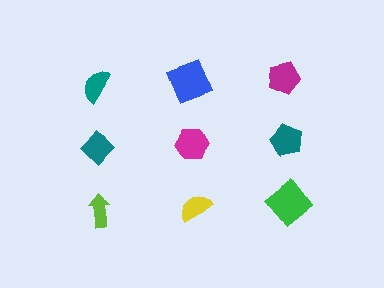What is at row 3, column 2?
A yellow semicircle.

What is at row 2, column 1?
A teal diamond.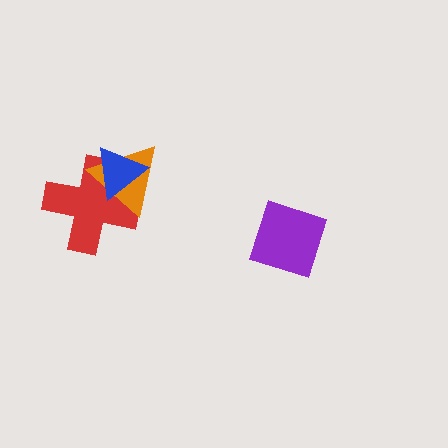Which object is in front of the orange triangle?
The blue triangle is in front of the orange triangle.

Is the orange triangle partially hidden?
Yes, it is partially covered by another shape.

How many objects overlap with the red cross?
2 objects overlap with the red cross.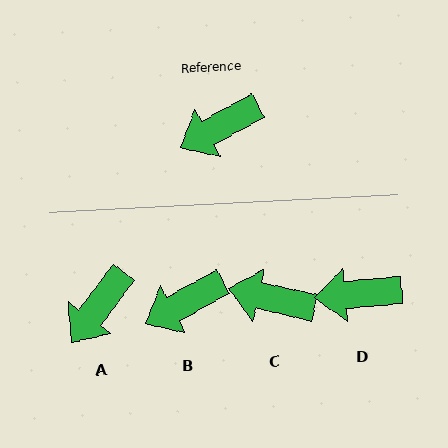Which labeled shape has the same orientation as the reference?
B.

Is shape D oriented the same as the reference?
No, it is off by about 23 degrees.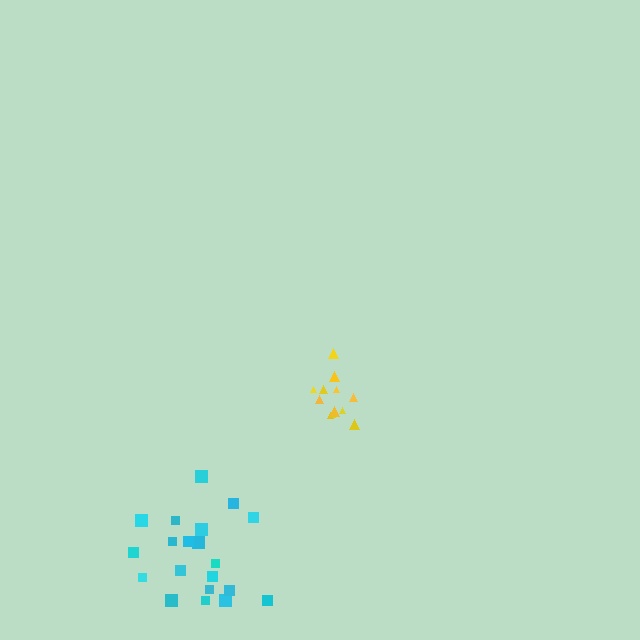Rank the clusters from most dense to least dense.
yellow, cyan.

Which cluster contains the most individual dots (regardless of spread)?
Cyan (20).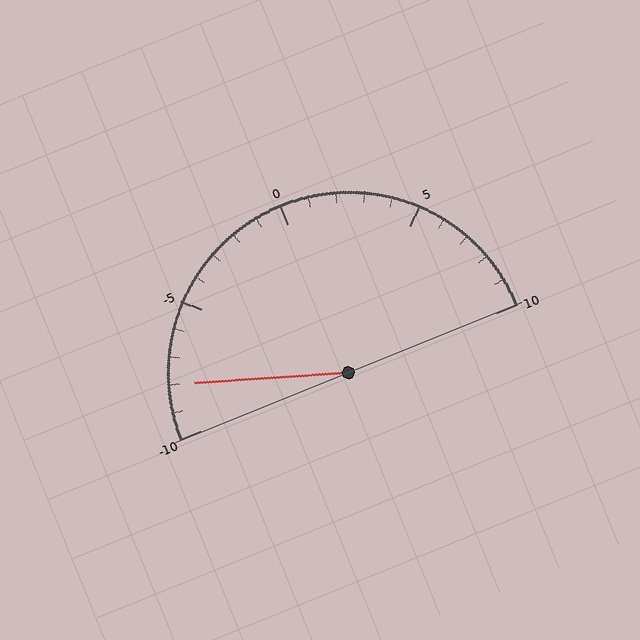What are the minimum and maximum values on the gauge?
The gauge ranges from -10 to 10.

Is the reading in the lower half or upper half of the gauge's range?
The reading is in the lower half of the range (-10 to 10).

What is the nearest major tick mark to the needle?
The nearest major tick mark is -10.